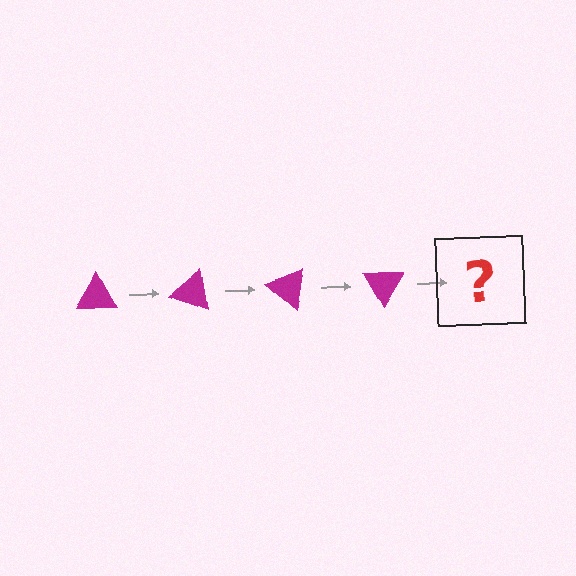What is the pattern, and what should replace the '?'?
The pattern is that the triangle rotates 20 degrees each step. The '?' should be a magenta triangle rotated 80 degrees.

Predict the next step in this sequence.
The next step is a magenta triangle rotated 80 degrees.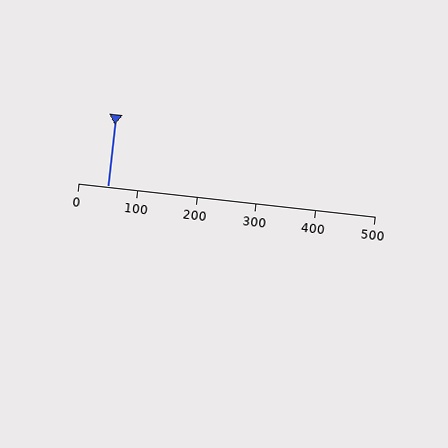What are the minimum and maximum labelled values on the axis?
The axis runs from 0 to 500.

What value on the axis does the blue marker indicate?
The marker indicates approximately 50.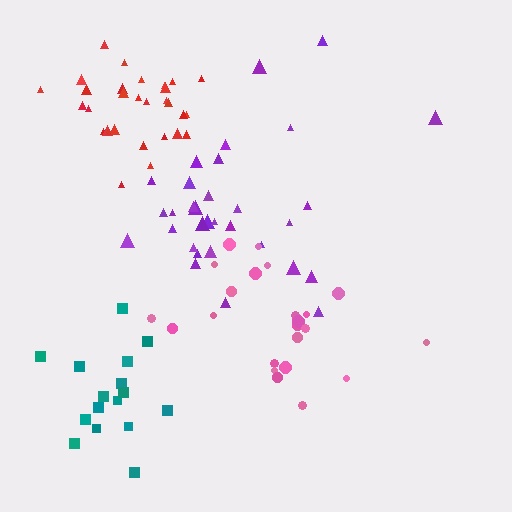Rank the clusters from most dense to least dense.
red, pink, teal, purple.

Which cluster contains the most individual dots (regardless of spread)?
Purple (32).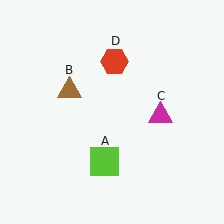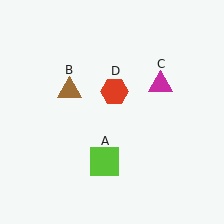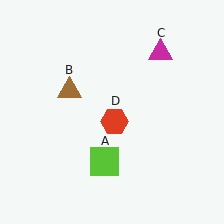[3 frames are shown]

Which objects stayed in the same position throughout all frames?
Lime square (object A) and brown triangle (object B) remained stationary.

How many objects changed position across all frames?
2 objects changed position: magenta triangle (object C), red hexagon (object D).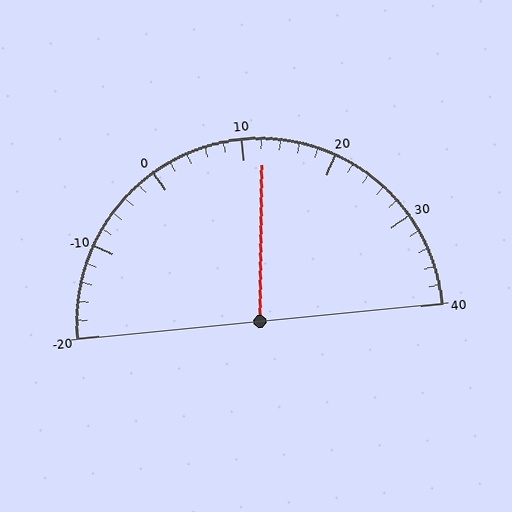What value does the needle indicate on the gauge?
The needle indicates approximately 12.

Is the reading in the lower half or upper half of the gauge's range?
The reading is in the upper half of the range (-20 to 40).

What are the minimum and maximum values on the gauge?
The gauge ranges from -20 to 40.